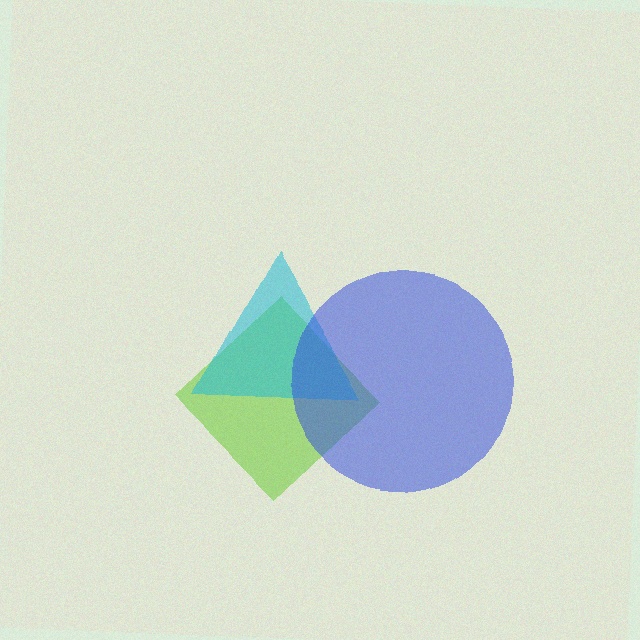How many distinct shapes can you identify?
There are 3 distinct shapes: a lime diamond, a cyan triangle, a blue circle.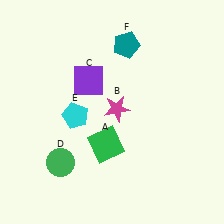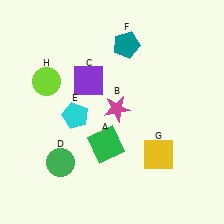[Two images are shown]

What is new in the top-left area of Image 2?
A lime circle (H) was added in the top-left area of Image 2.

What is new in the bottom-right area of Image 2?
A yellow square (G) was added in the bottom-right area of Image 2.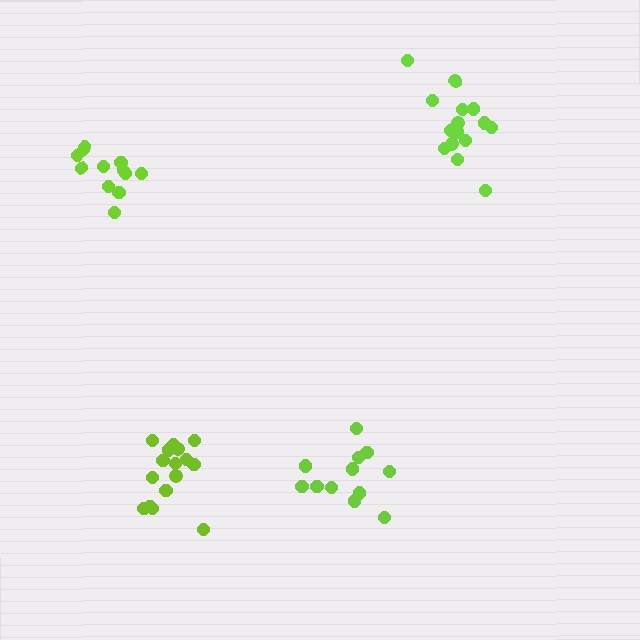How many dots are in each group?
Group 1: 12 dots, Group 2: 12 dots, Group 3: 16 dots, Group 4: 16 dots (56 total).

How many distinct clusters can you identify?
There are 4 distinct clusters.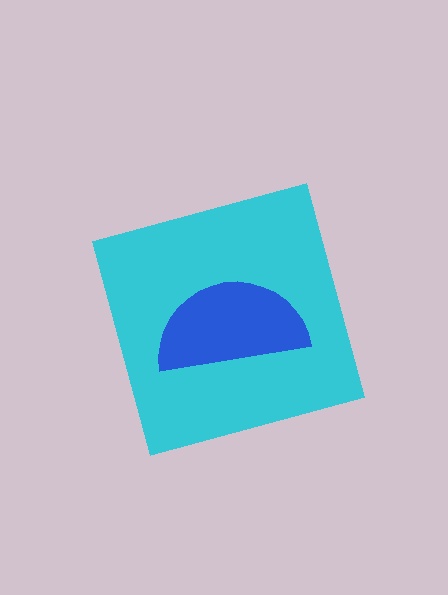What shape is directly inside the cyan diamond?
The blue semicircle.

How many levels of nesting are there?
2.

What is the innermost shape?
The blue semicircle.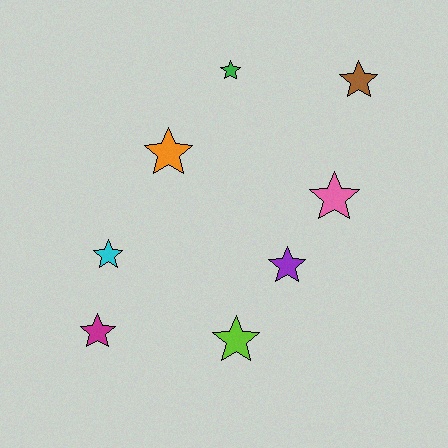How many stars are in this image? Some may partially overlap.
There are 8 stars.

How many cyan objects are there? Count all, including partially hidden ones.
There is 1 cyan object.